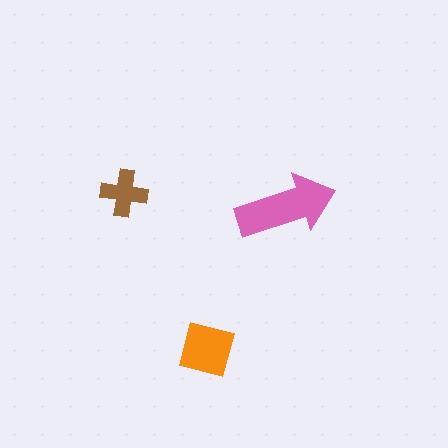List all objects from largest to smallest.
The pink arrow, the orange square, the brown cross.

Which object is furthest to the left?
The brown cross is leftmost.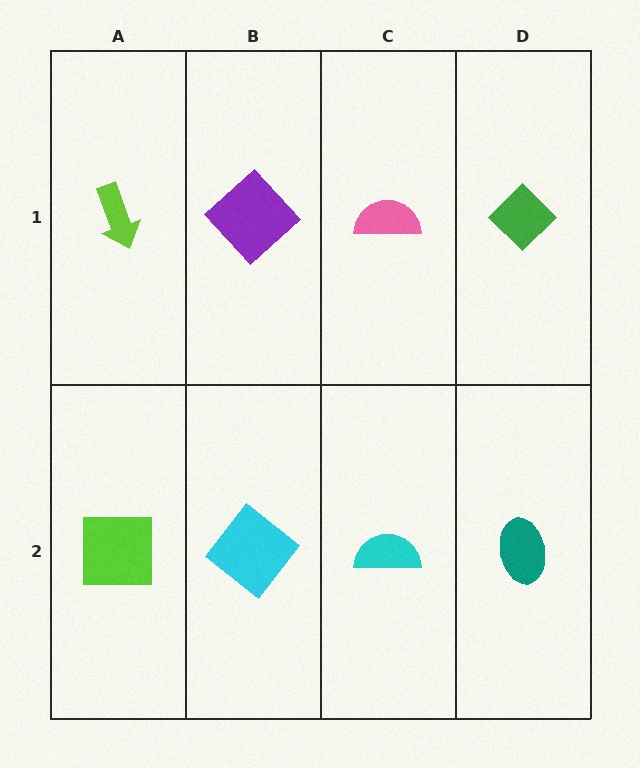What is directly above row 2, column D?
A green diamond.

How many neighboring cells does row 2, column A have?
2.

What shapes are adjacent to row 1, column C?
A cyan semicircle (row 2, column C), a purple diamond (row 1, column B), a green diamond (row 1, column D).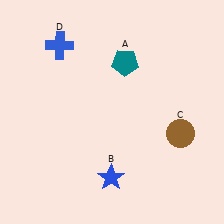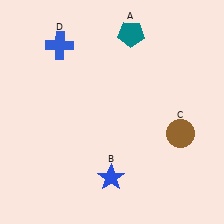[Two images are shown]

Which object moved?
The teal pentagon (A) moved up.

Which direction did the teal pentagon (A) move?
The teal pentagon (A) moved up.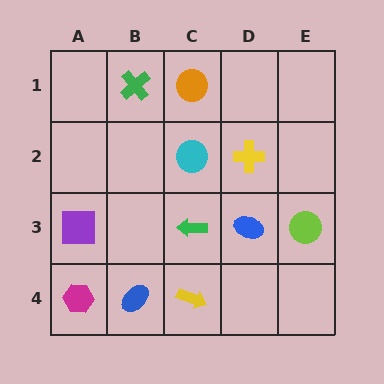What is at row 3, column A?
A purple square.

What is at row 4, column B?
A blue ellipse.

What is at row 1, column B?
A green cross.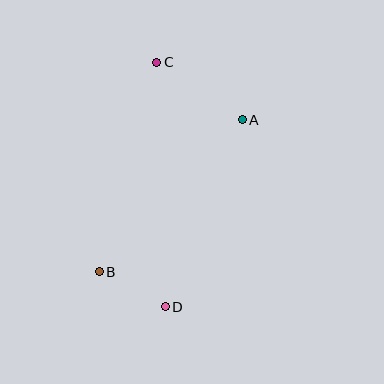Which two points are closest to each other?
Points B and D are closest to each other.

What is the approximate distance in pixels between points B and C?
The distance between B and C is approximately 217 pixels.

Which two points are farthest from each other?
Points C and D are farthest from each other.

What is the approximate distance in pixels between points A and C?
The distance between A and C is approximately 103 pixels.